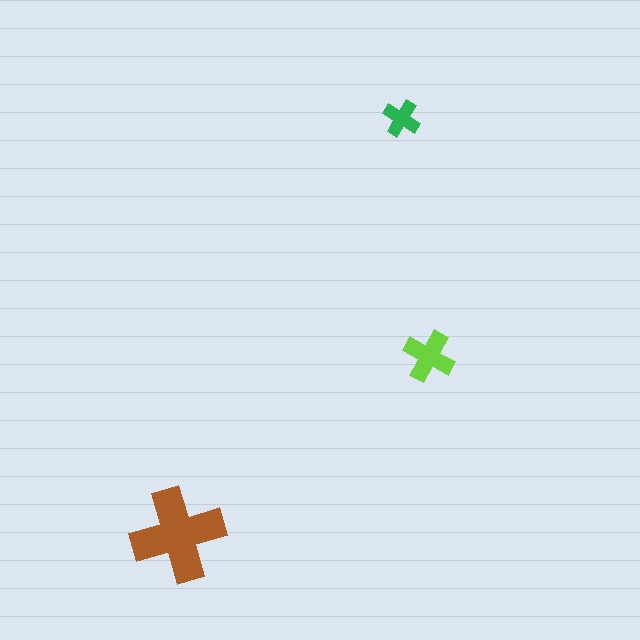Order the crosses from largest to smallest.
the brown one, the lime one, the green one.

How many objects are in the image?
There are 3 objects in the image.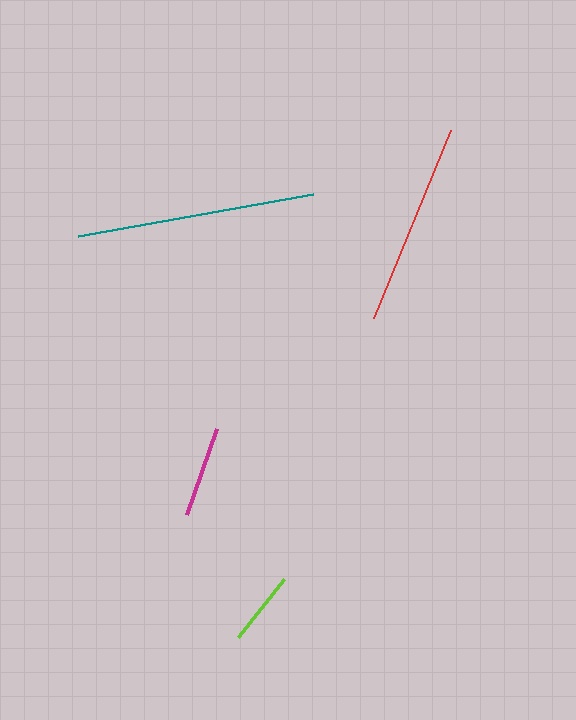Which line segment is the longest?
The teal line is the longest at approximately 238 pixels.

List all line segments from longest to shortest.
From longest to shortest: teal, red, magenta, lime.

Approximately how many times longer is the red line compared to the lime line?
The red line is approximately 2.7 times the length of the lime line.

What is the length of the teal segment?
The teal segment is approximately 238 pixels long.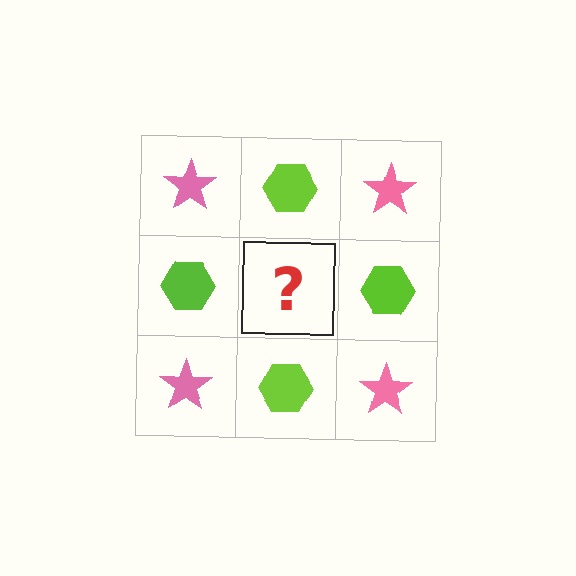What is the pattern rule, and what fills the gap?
The rule is that it alternates pink star and lime hexagon in a checkerboard pattern. The gap should be filled with a pink star.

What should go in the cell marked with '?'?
The missing cell should contain a pink star.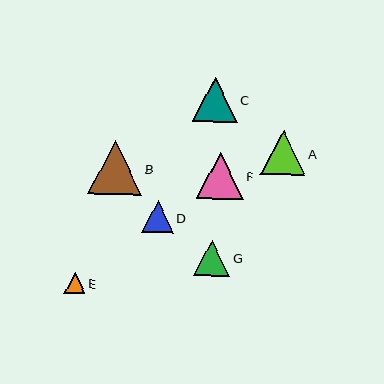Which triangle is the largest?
Triangle B is the largest with a size of approximately 54 pixels.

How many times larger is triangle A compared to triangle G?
Triangle A is approximately 1.2 times the size of triangle G.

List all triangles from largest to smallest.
From largest to smallest: B, F, C, A, G, D, E.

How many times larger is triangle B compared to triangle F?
Triangle B is approximately 1.2 times the size of triangle F.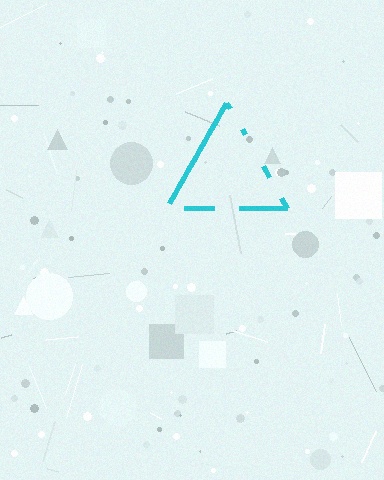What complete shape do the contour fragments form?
The contour fragments form a triangle.